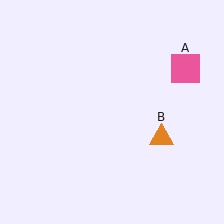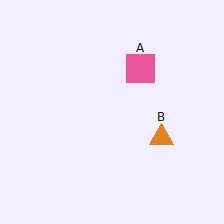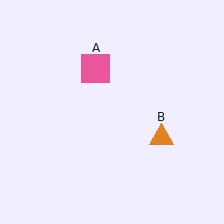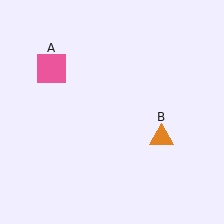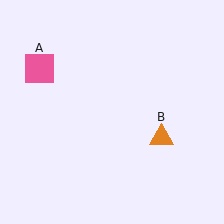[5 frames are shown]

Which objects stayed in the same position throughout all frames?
Orange triangle (object B) remained stationary.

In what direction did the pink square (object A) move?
The pink square (object A) moved left.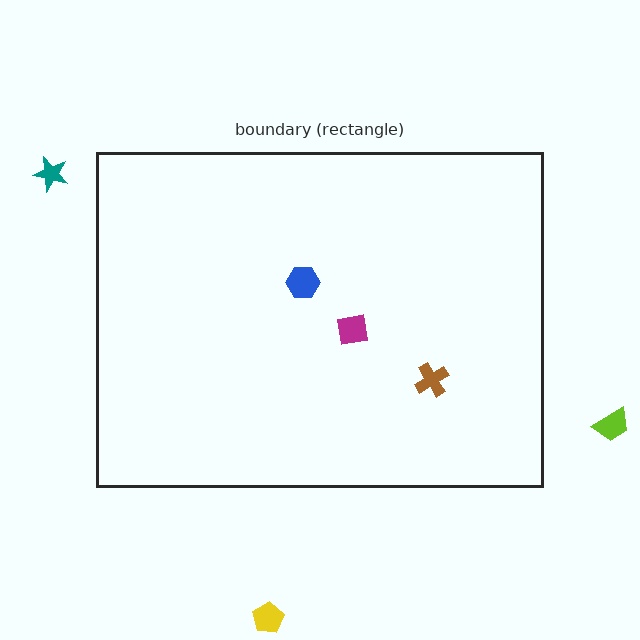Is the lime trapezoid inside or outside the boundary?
Outside.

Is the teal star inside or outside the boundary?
Outside.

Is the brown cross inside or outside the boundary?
Inside.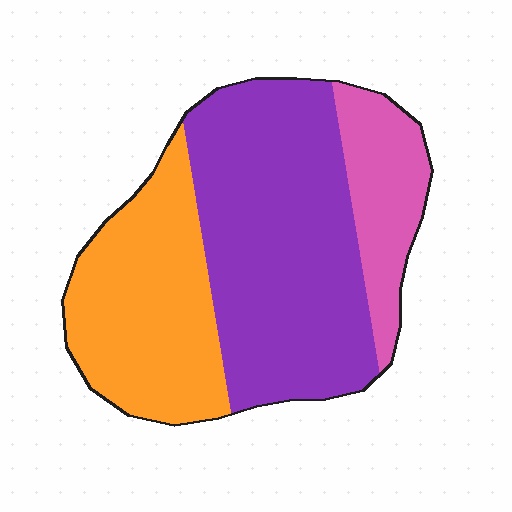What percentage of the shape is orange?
Orange covers 33% of the shape.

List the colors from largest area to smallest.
From largest to smallest: purple, orange, pink.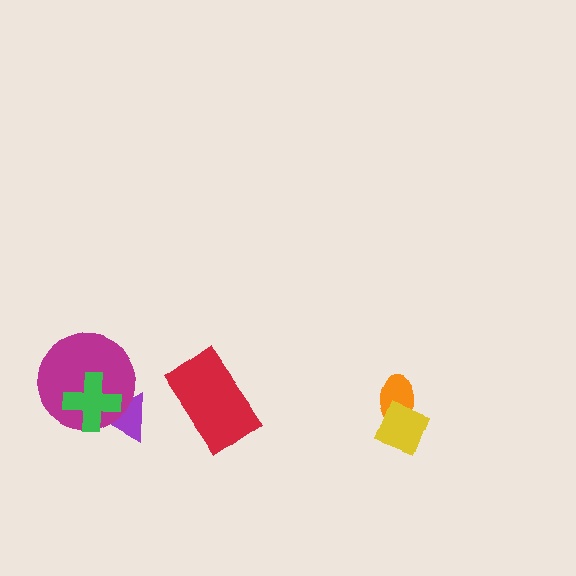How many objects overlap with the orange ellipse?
1 object overlaps with the orange ellipse.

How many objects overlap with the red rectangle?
0 objects overlap with the red rectangle.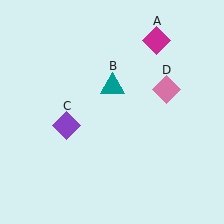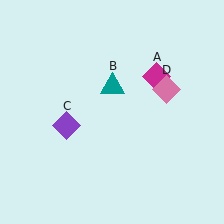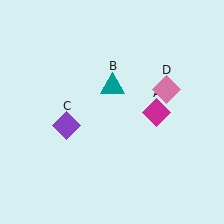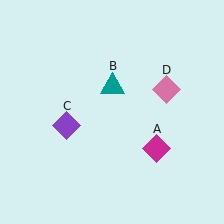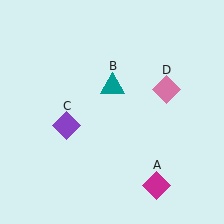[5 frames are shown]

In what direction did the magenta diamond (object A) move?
The magenta diamond (object A) moved down.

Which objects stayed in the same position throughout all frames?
Teal triangle (object B) and purple diamond (object C) and pink diamond (object D) remained stationary.